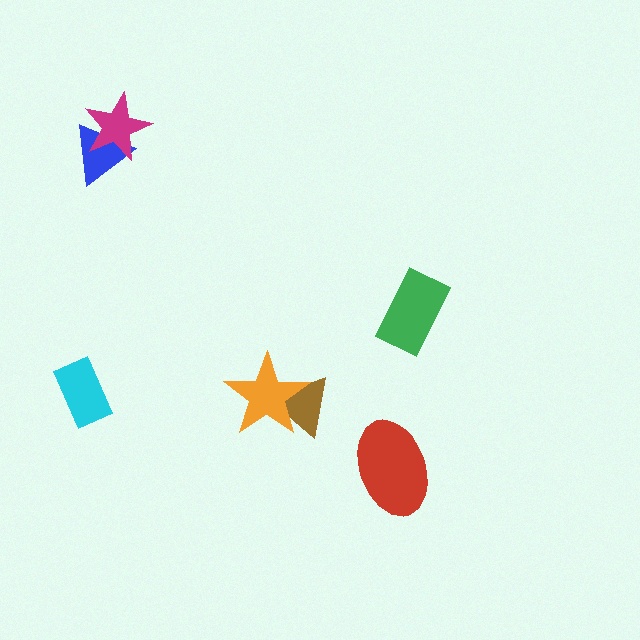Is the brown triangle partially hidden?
Yes, it is partially covered by another shape.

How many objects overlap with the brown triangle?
1 object overlaps with the brown triangle.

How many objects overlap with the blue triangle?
1 object overlaps with the blue triangle.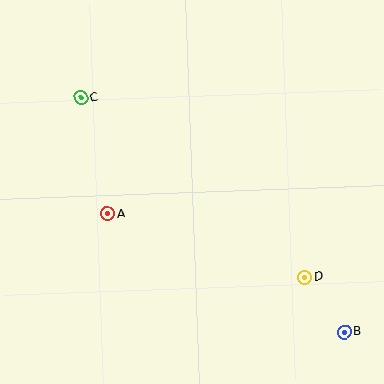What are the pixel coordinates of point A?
Point A is at (107, 214).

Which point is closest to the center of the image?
Point A at (107, 214) is closest to the center.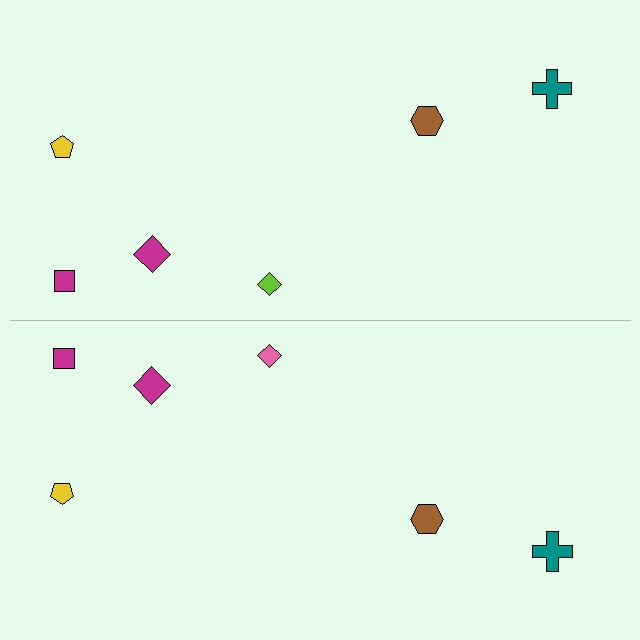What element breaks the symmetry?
The pink diamond on the bottom side breaks the symmetry — its mirror counterpart is lime.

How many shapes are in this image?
There are 12 shapes in this image.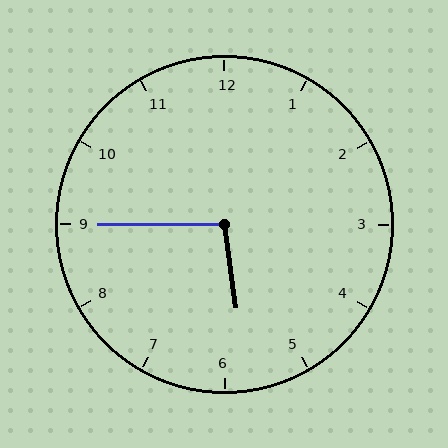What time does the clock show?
5:45.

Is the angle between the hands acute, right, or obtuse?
It is obtuse.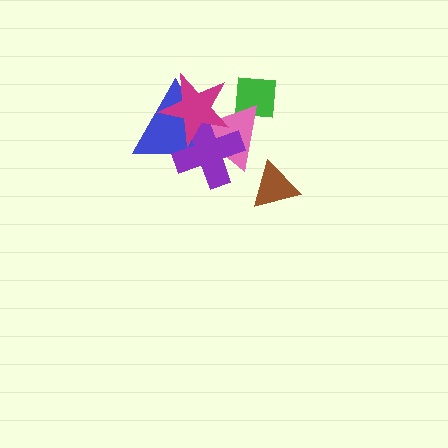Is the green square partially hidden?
Yes, it is partially covered by another shape.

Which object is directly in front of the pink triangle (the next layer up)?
The blue triangle is directly in front of the pink triangle.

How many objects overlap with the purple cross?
3 objects overlap with the purple cross.